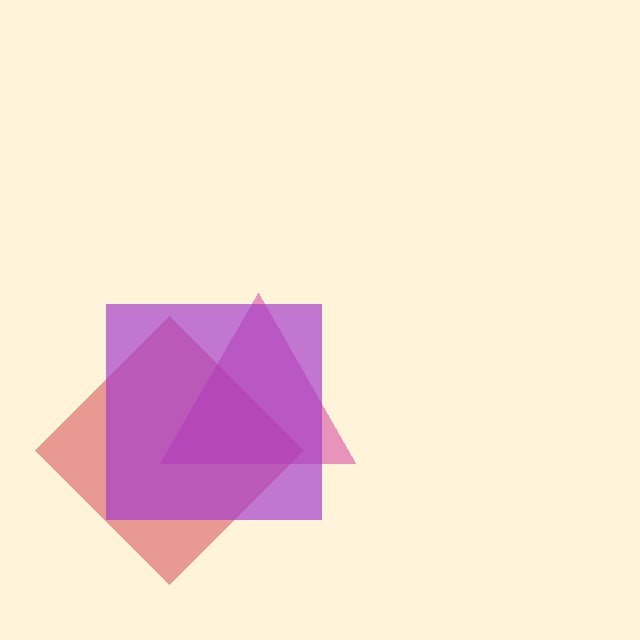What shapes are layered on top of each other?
The layered shapes are: a red diamond, a magenta triangle, a purple square.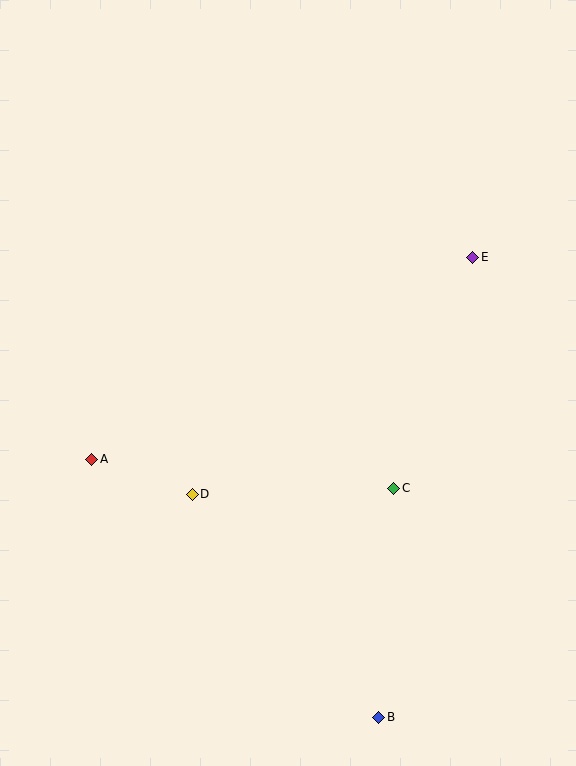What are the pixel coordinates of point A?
Point A is at (92, 459).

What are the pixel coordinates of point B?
Point B is at (379, 717).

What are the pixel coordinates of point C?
Point C is at (394, 488).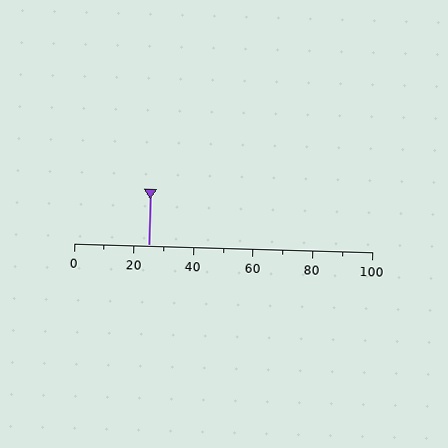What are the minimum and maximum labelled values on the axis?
The axis runs from 0 to 100.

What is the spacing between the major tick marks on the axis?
The major ticks are spaced 20 apart.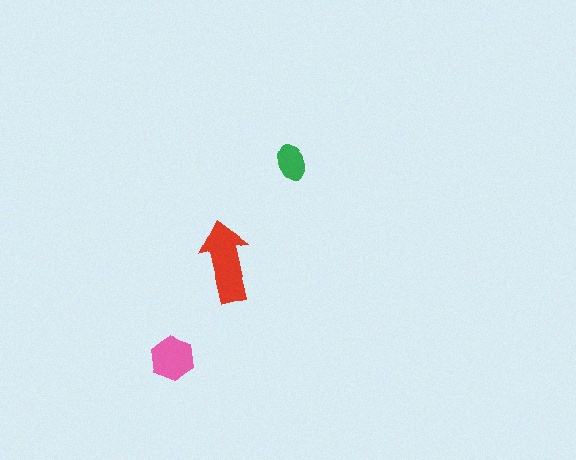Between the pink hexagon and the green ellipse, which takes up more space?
The pink hexagon.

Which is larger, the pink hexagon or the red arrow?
The red arrow.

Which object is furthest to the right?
The green ellipse is rightmost.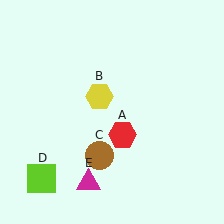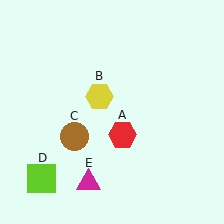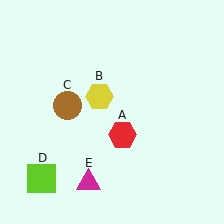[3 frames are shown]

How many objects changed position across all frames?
1 object changed position: brown circle (object C).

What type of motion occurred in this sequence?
The brown circle (object C) rotated clockwise around the center of the scene.